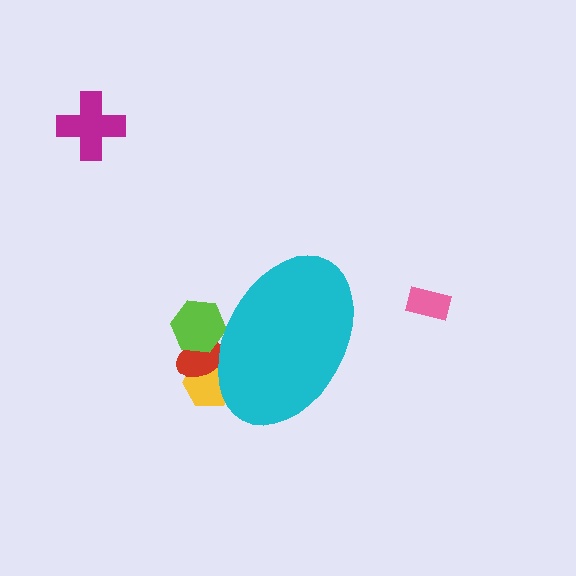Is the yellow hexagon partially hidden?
Yes, the yellow hexagon is partially hidden behind the cyan ellipse.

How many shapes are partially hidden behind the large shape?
3 shapes are partially hidden.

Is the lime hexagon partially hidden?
Yes, the lime hexagon is partially hidden behind the cyan ellipse.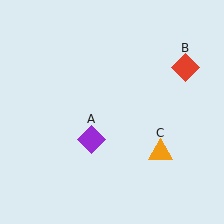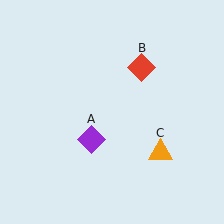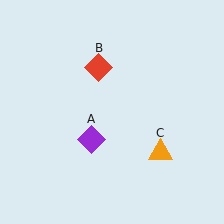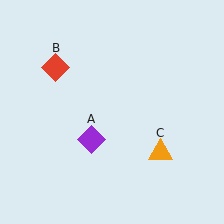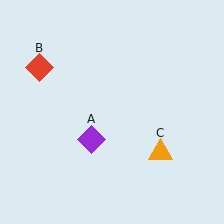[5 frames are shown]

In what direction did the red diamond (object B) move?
The red diamond (object B) moved left.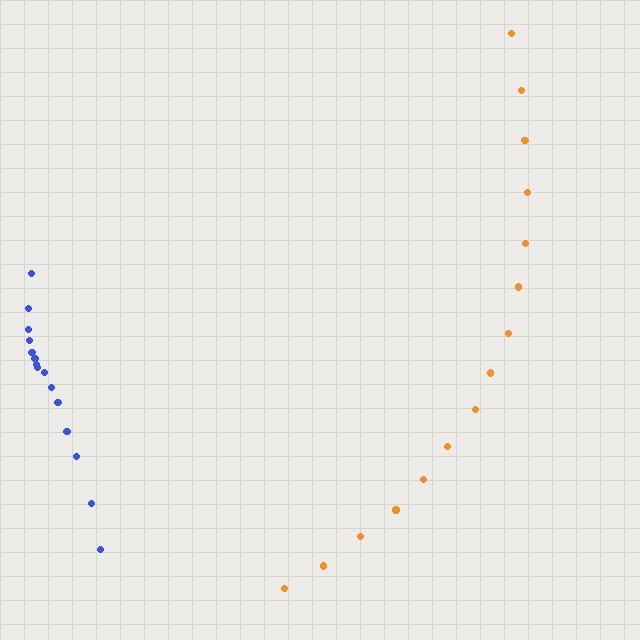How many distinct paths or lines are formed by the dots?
There are 2 distinct paths.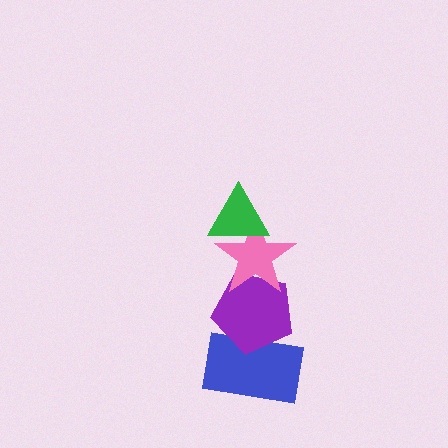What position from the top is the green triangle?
The green triangle is 1st from the top.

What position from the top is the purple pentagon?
The purple pentagon is 3rd from the top.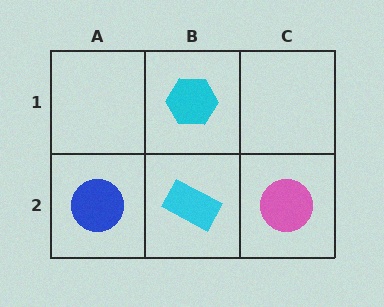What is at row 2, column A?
A blue circle.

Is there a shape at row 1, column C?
No, that cell is empty.